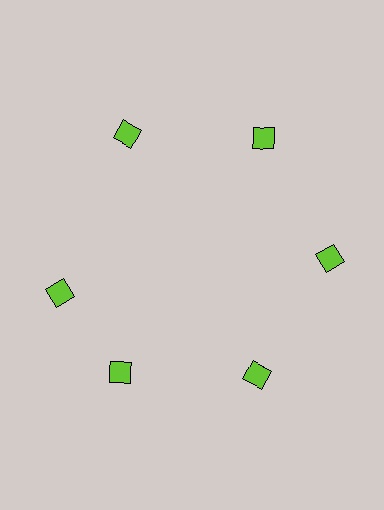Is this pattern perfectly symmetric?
No. The 6 lime squares are arranged in a ring, but one element near the 9 o'clock position is rotated out of alignment along the ring, breaking the 6-fold rotational symmetry.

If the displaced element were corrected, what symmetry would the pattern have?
It would have 6-fold rotational symmetry — the pattern would map onto itself every 60 degrees.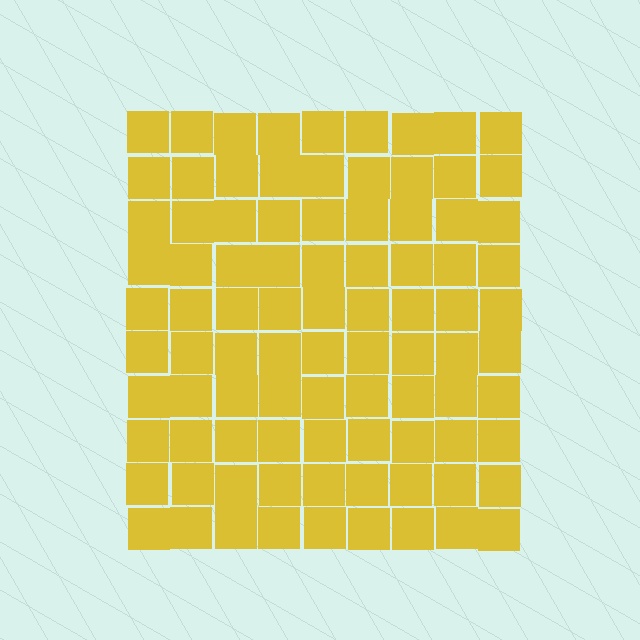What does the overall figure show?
The overall figure shows a square.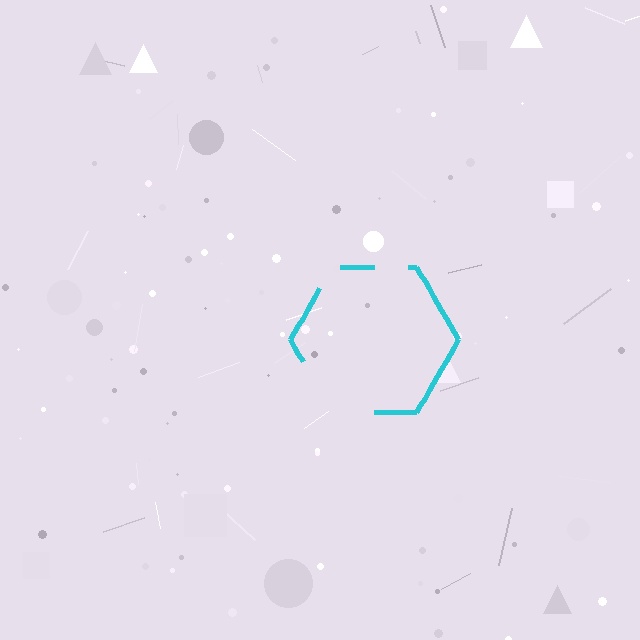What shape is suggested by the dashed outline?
The dashed outline suggests a hexagon.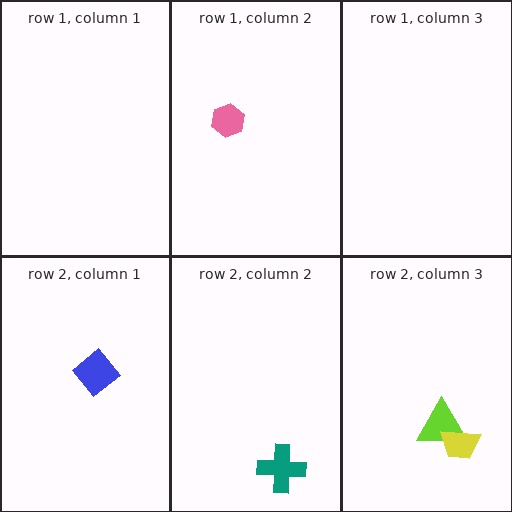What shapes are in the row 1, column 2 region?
The pink hexagon.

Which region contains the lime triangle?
The row 2, column 3 region.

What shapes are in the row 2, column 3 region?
The lime triangle, the yellow trapezoid.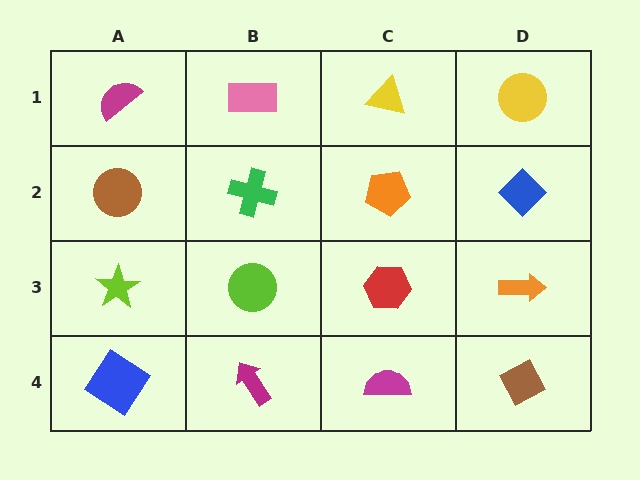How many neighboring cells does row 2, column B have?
4.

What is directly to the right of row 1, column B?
A yellow triangle.